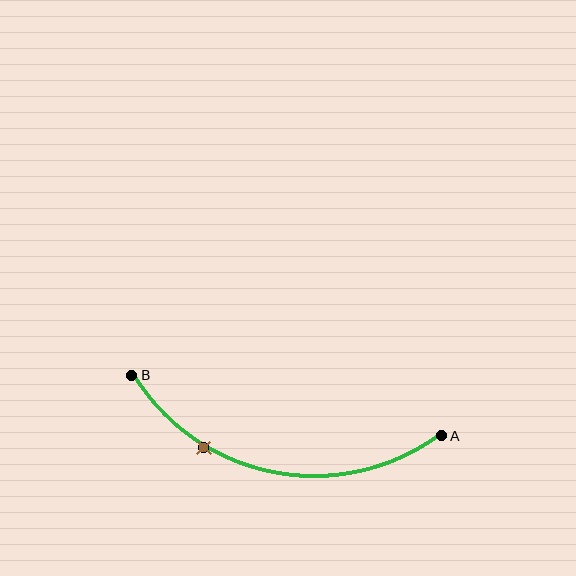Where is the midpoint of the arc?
The arc midpoint is the point on the curve farthest from the straight line joining A and B. It sits below that line.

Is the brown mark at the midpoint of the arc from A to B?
No. The brown mark lies on the arc but is closer to endpoint B. The arc midpoint would be at the point on the curve equidistant along the arc from both A and B.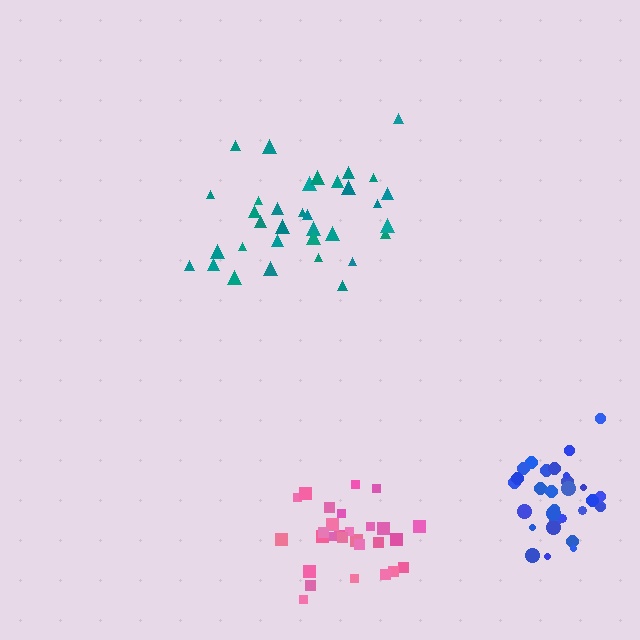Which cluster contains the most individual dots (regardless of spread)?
Teal (34).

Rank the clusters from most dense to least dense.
blue, pink, teal.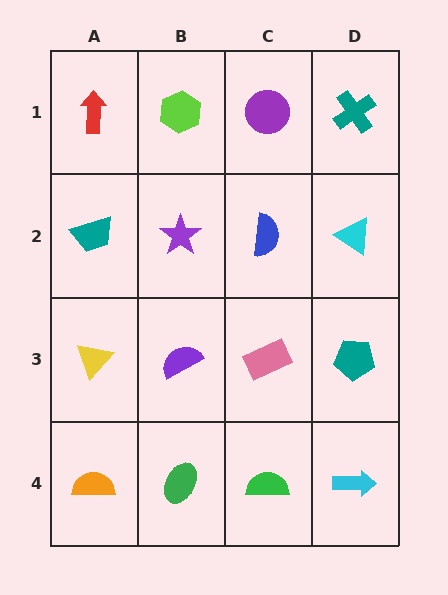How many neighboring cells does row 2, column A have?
3.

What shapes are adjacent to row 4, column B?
A purple semicircle (row 3, column B), an orange semicircle (row 4, column A), a green semicircle (row 4, column C).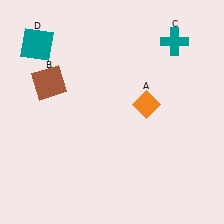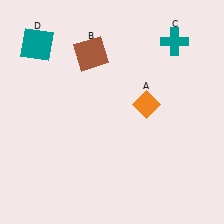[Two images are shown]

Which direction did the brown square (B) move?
The brown square (B) moved right.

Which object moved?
The brown square (B) moved right.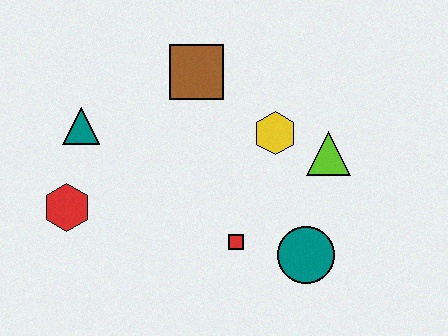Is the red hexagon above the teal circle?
Yes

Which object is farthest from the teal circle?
The teal triangle is farthest from the teal circle.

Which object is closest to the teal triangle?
The red hexagon is closest to the teal triangle.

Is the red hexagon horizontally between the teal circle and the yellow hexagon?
No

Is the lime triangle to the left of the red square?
No